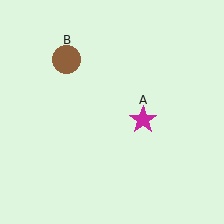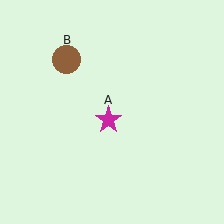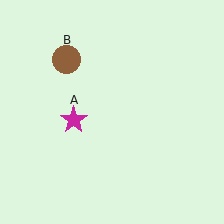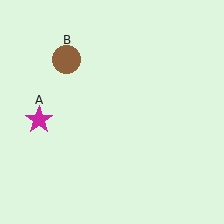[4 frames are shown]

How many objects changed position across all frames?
1 object changed position: magenta star (object A).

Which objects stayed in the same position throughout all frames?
Brown circle (object B) remained stationary.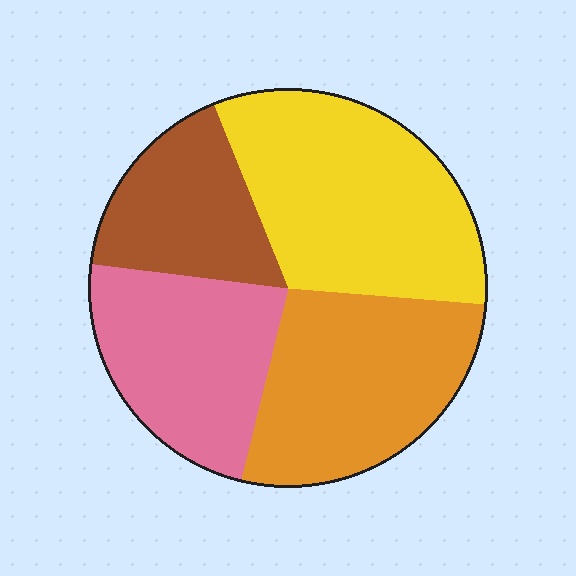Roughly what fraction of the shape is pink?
Pink takes up less than a quarter of the shape.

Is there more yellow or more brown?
Yellow.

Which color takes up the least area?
Brown, at roughly 15%.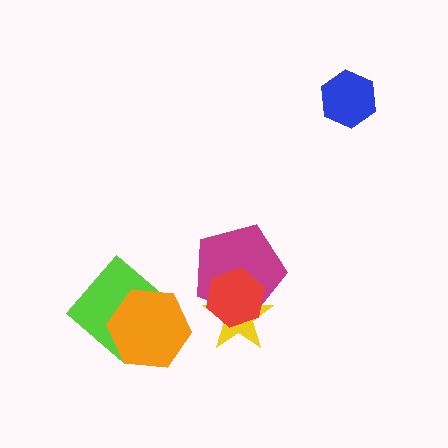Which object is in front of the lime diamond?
The orange hexagon is in front of the lime diamond.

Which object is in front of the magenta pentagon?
The red hexagon is in front of the magenta pentagon.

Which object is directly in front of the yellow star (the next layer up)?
The magenta pentagon is directly in front of the yellow star.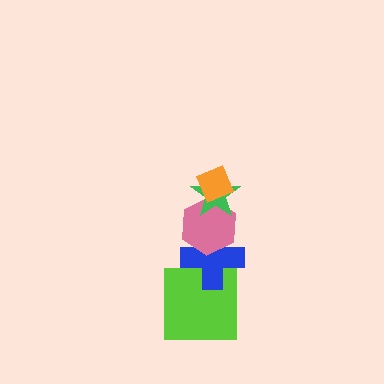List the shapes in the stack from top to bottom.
From top to bottom: the orange diamond, the green star, the pink hexagon, the blue cross, the lime square.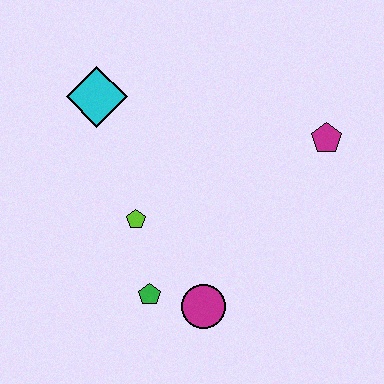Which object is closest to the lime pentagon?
The green pentagon is closest to the lime pentagon.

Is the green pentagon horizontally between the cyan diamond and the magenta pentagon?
Yes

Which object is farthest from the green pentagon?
The magenta pentagon is farthest from the green pentagon.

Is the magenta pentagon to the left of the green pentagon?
No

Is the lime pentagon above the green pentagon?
Yes